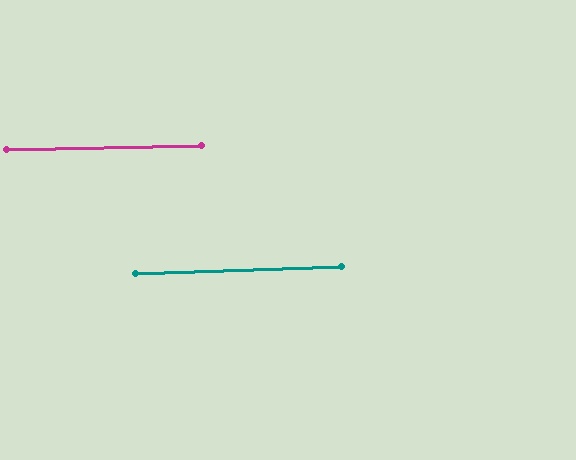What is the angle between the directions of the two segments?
Approximately 1 degree.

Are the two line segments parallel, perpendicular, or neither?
Parallel — their directions differ by only 1.1°.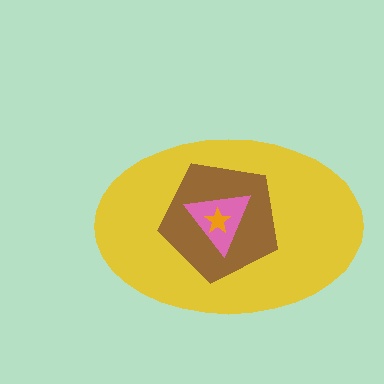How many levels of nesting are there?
4.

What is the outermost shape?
The yellow ellipse.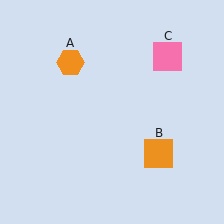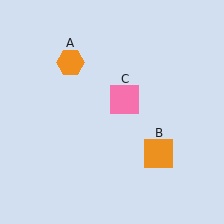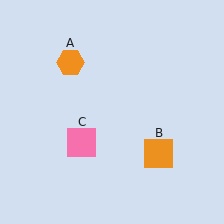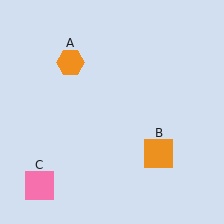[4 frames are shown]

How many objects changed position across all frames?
1 object changed position: pink square (object C).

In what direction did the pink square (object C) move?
The pink square (object C) moved down and to the left.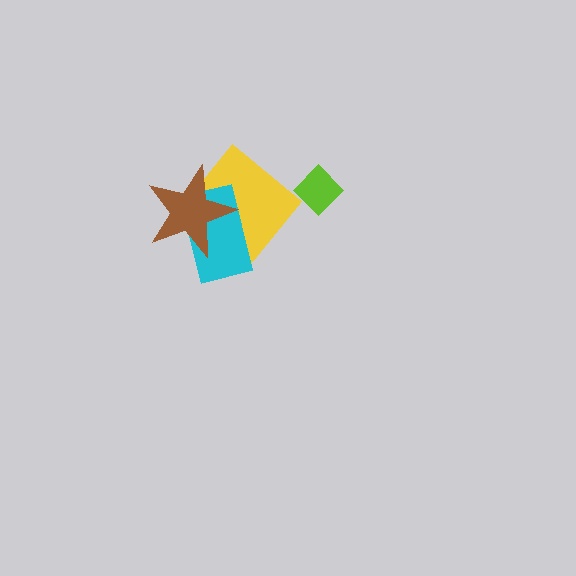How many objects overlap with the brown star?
2 objects overlap with the brown star.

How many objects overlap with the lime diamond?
0 objects overlap with the lime diamond.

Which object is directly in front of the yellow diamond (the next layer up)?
The cyan rectangle is directly in front of the yellow diamond.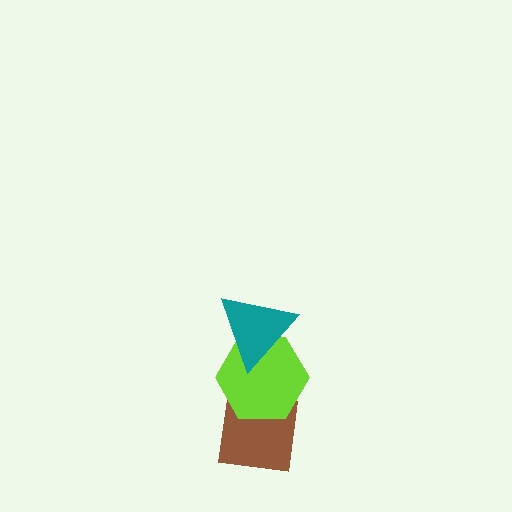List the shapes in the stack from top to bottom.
From top to bottom: the teal triangle, the lime hexagon, the brown square.